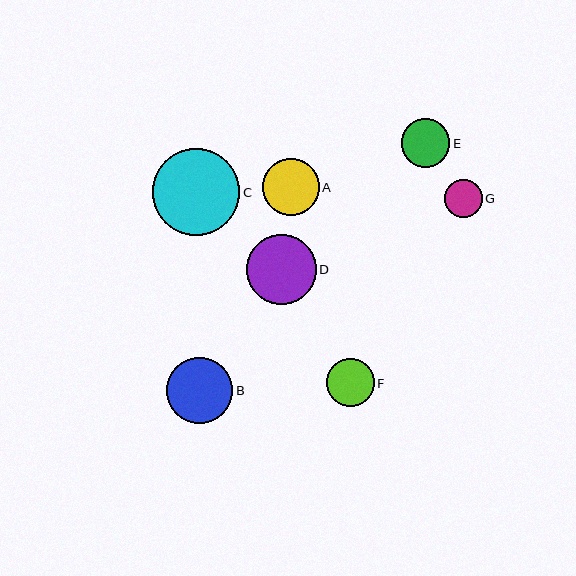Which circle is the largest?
Circle C is the largest with a size of approximately 87 pixels.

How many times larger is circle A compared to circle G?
Circle A is approximately 1.5 times the size of circle G.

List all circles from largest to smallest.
From largest to smallest: C, D, B, A, E, F, G.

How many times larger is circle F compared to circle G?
Circle F is approximately 1.3 times the size of circle G.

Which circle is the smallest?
Circle G is the smallest with a size of approximately 38 pixels.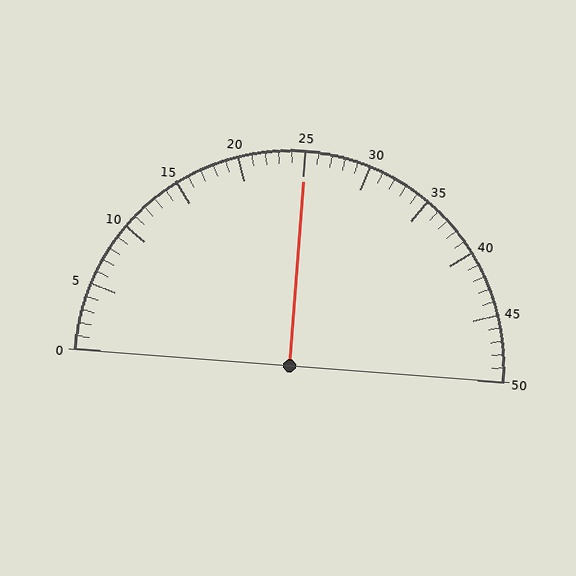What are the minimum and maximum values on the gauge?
The gauge ranges from 0 to 50.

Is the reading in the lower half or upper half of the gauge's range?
The reading is in the upper half of the range (0 to 50).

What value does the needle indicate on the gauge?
The needle indicates approximately 25.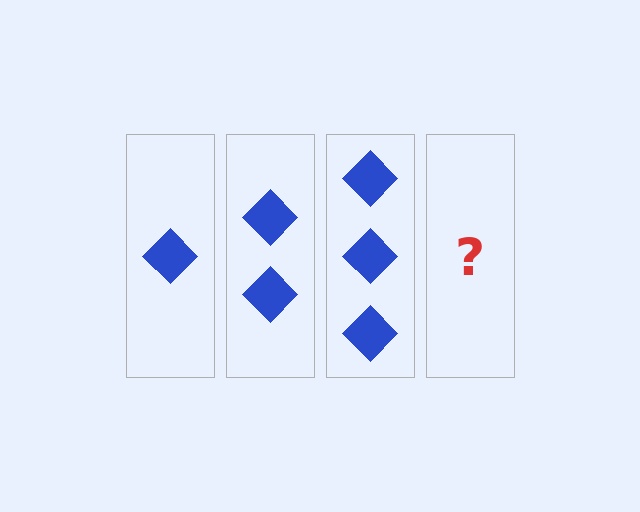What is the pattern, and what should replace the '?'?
The pattern is that each step adds one more diamond. The '?' should be 4 diamonds.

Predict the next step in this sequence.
The next step is 4 diamonds.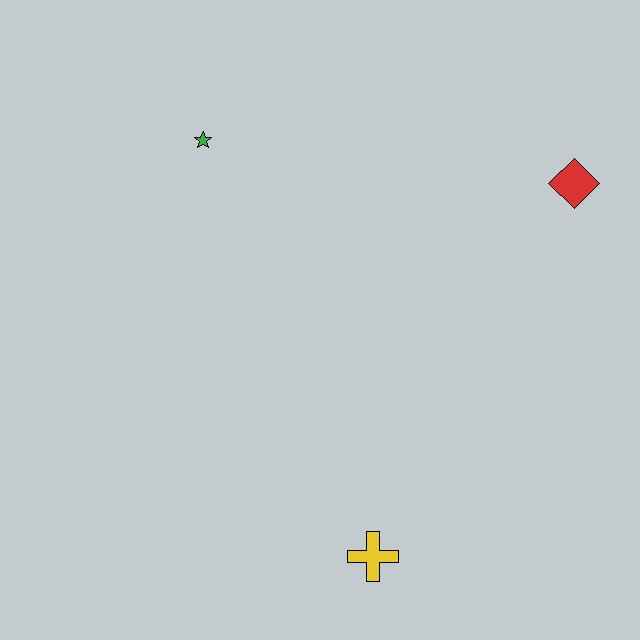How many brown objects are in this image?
There are no brown objects.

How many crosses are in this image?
There is 1 cross.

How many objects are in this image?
There are 3 objects.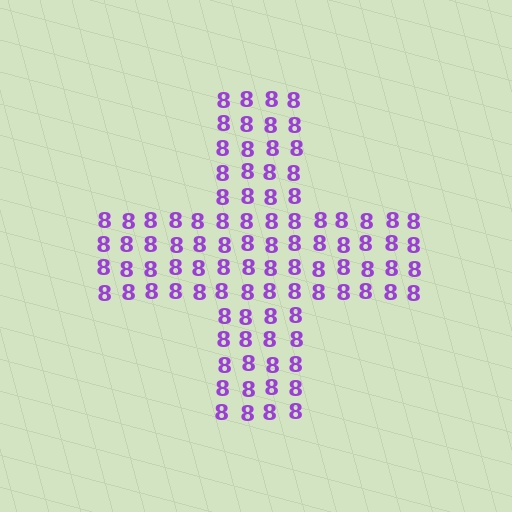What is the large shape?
The large shape is a cross.